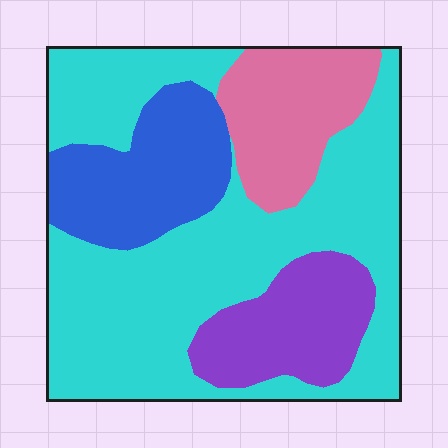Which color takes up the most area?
Cyan, at roughly 55%.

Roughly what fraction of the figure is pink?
Pink covers around 15% of the figure.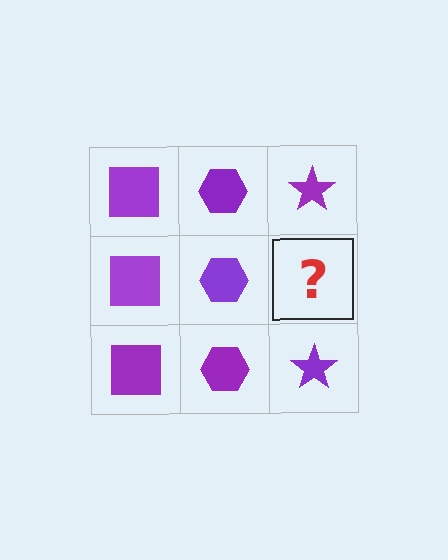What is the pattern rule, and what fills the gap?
The rule is that each column has a consistent shape. The gap should be filled with a purple star.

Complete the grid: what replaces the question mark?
The question mark should be replaced with a purple star.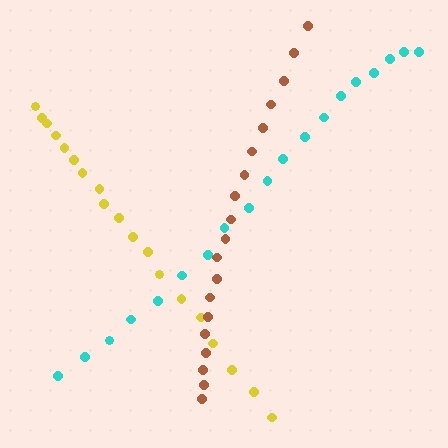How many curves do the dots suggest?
There are 3 distinct paths.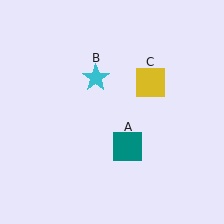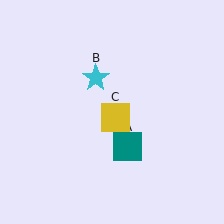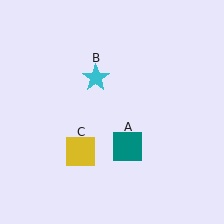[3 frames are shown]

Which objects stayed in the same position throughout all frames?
Teal square (object A) and cyan star (object B) remained stationary.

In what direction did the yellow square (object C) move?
The yellow square (object C) moved down and to the left.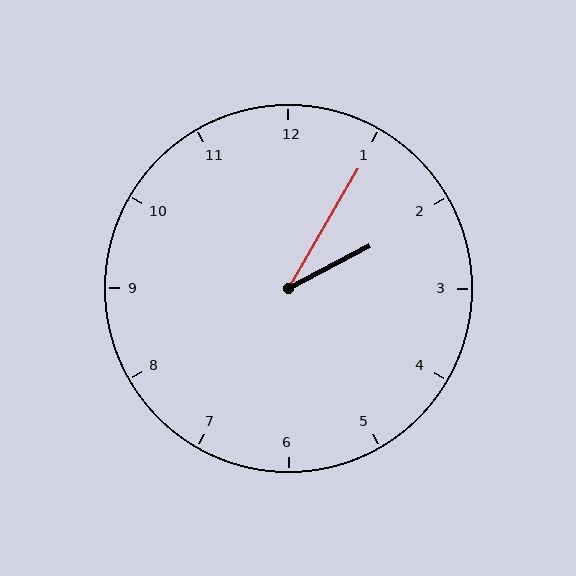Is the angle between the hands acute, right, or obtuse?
It is acute.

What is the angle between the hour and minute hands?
Approximately 32 degrees.